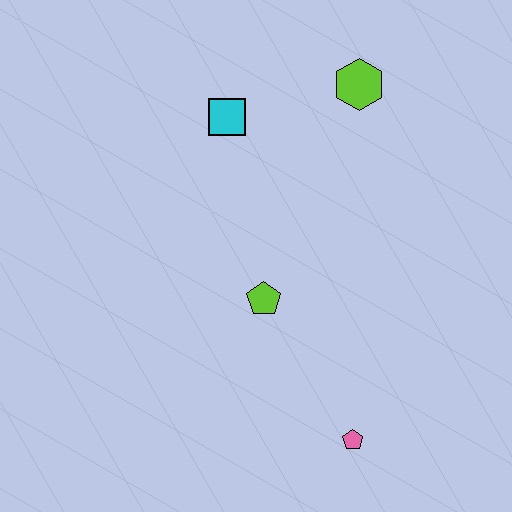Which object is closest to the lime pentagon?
The pink pentagon is closest to the lime pentagon.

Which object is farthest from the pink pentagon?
The lime hexagon is farthest from the pink pentagon.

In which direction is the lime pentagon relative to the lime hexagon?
The lime pentagon is below the lime hexagon.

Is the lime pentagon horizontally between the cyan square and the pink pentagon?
Yes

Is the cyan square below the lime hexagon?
Yes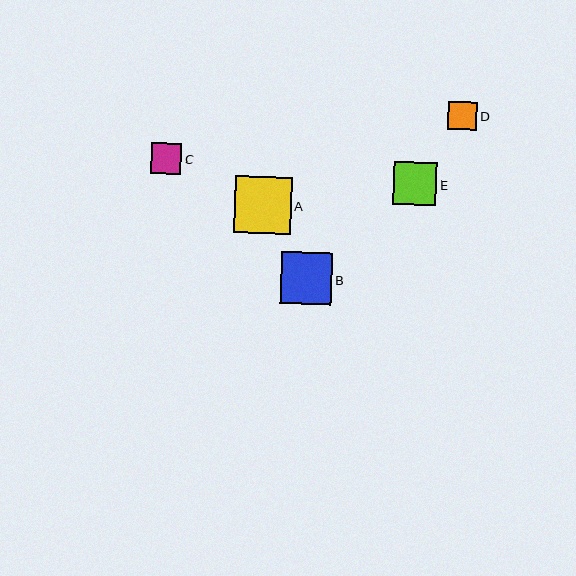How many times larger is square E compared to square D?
Square E is approximately 1.5 times the size of square D.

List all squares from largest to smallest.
From largest to smallest: A, B, E, C, D.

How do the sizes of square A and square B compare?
Square A and square B are approximately the same size.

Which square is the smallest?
Square D is the smallest with a size of approximately 29 pixels.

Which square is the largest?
Square A is the largest with a size of approximately 57 pixels.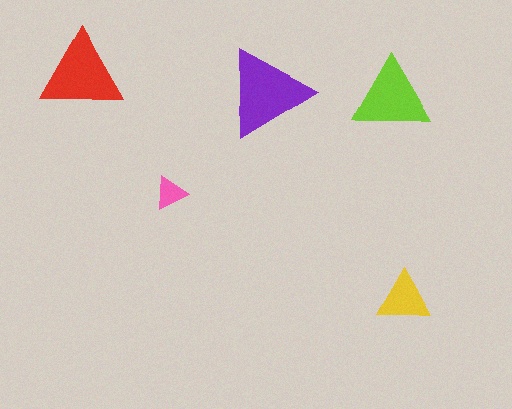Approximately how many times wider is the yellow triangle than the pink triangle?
About 1.5 times wider.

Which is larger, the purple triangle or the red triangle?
The purple one.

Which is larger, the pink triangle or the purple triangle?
The purple one.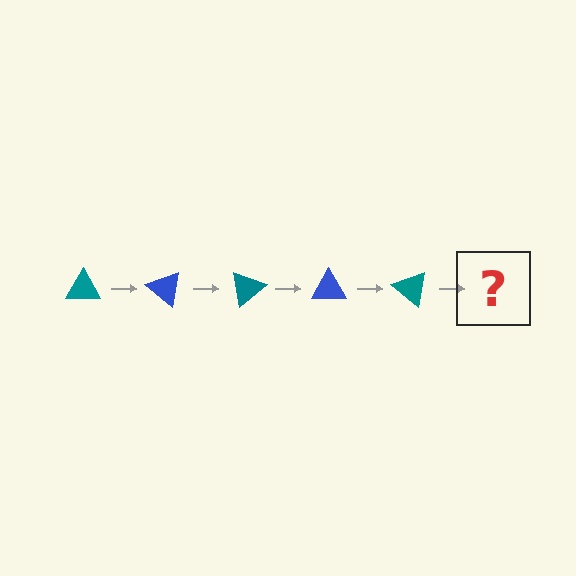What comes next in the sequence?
The next element should be a blue triangle, rotated 200 degrees from the start.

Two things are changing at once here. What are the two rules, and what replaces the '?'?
The two rules are that it rotates 40 degrees each step and the color cycles through teal and blue. The '?' should be a blue triangle, rotated 200 degrees from the start.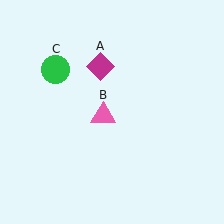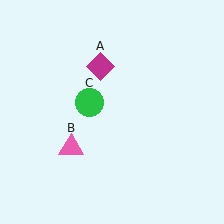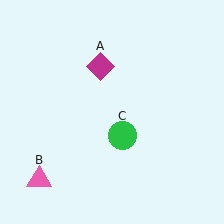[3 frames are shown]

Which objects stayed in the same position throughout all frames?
Magenta diamond (object A) remained stationary.